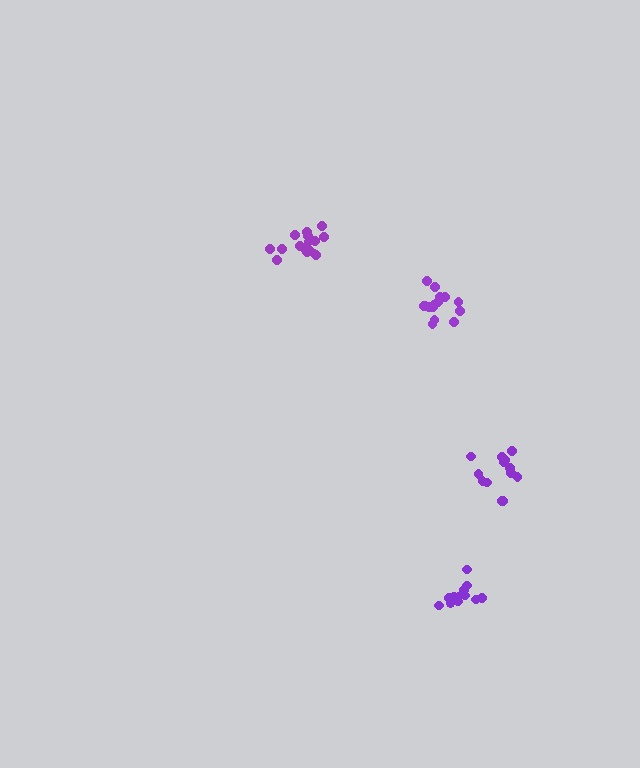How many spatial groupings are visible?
There are 4 spatial groupings.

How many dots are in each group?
Group 1: 17 dots, Group 2: 15 dots, Group 3: 12 dots, Group 4: 13 dots (57 total).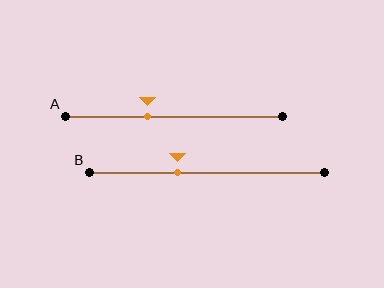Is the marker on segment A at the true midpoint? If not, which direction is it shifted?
No, the marker on segment A is shifted to the left by about 12% of the segment length.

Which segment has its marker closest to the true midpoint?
Segment A has its marker closest to the true midpoint.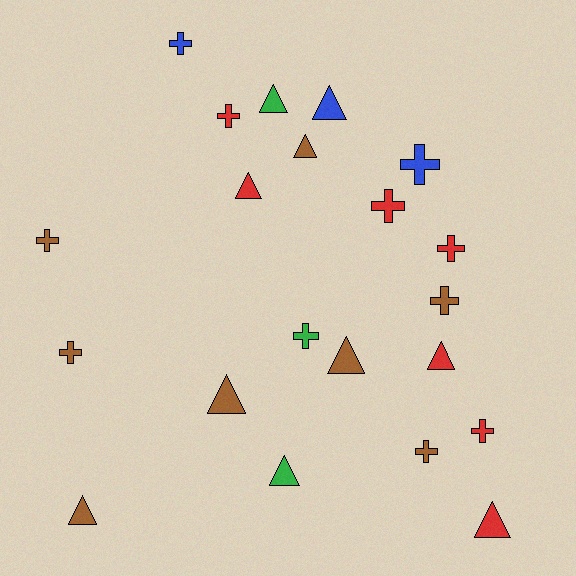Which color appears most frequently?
Brown, with 8 objects.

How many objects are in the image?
There are 21 objects.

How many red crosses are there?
There are 4 red crosses.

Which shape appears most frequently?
Cross, with 11 objects.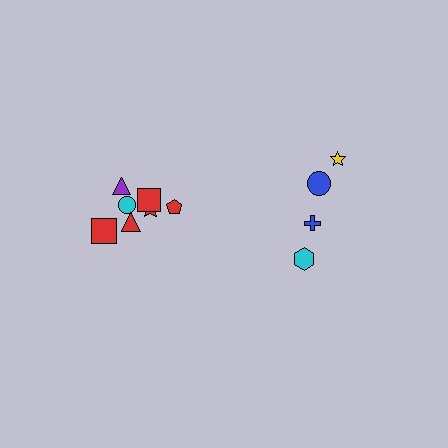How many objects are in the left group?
There are 7 objects.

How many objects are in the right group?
There are 4 objects.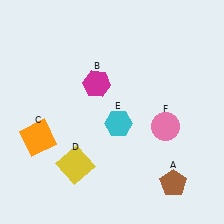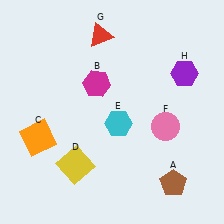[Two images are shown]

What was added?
A red triangle (G), a purple hexagon (H) were added in Image 2.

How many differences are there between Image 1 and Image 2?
There are 2 differences between the two images.